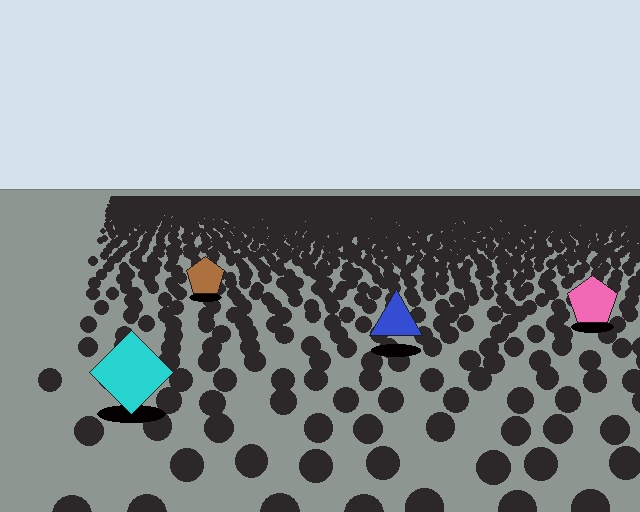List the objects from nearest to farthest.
From nearest to farthest: the cyan diamond, the blue triangle, the pink pentagon, the brown pentagon.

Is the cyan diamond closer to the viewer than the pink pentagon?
Yes. The cyan diamond is closer — you can tell from the texture gradient: the ground texture is coarser near it.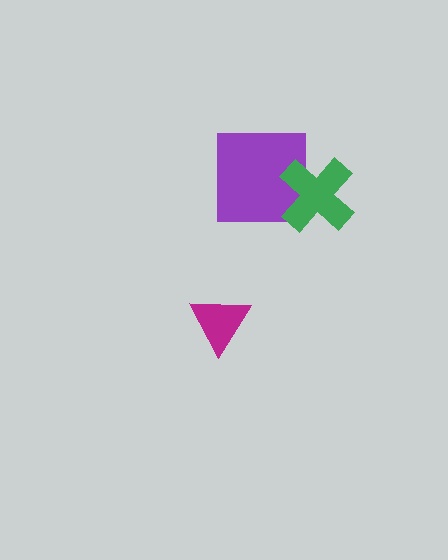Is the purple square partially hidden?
Yes, it is partially covered by another shape.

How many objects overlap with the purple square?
1 object overlaps with the purple square.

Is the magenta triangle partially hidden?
No, no other shape covers it.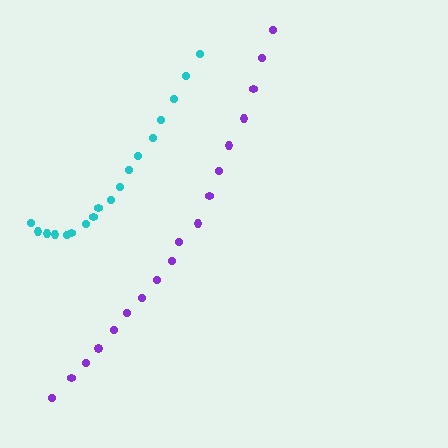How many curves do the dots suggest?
There are 2 distinct paths.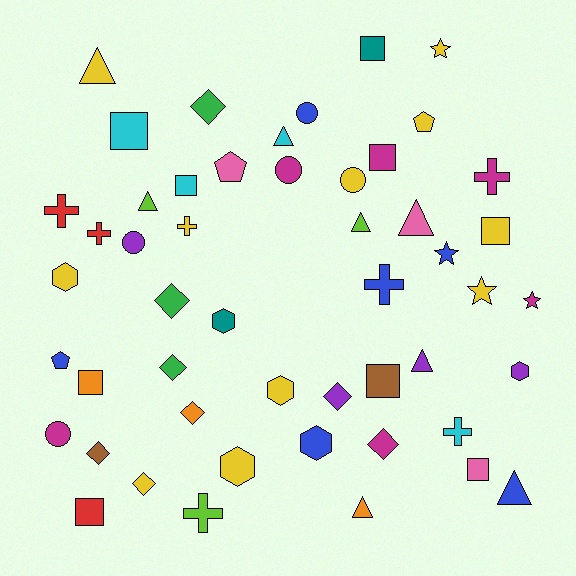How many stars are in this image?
There are 4 stars.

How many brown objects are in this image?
There are 2 brown objects.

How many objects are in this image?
There are 50 objects.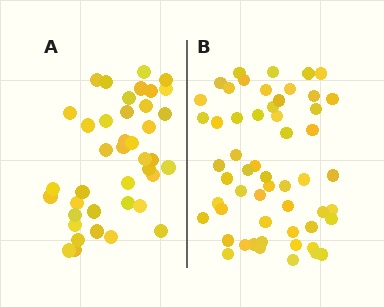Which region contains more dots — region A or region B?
Region B (the right region) has more dots.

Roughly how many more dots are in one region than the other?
Region B has approximately 15 more dots than region A.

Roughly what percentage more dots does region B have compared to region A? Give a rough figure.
About 40% more.